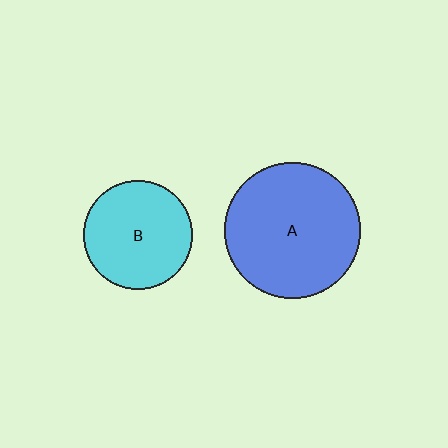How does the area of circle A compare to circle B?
Approximately 1.6 times.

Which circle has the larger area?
Circle A (blue).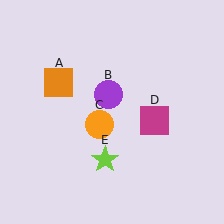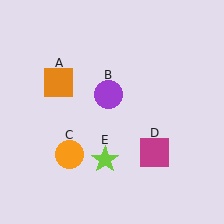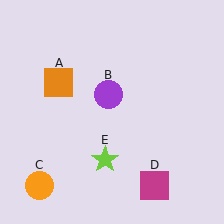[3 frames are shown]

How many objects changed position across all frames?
2 objects changed position: orange circle (object C), magenta square (object D).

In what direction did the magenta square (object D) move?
The magenta square (object D) moved down.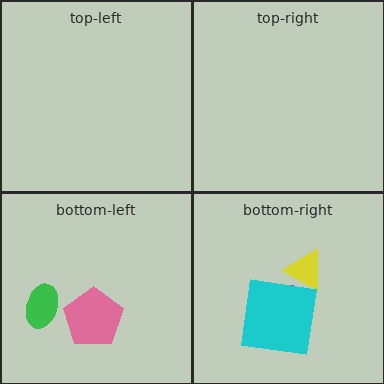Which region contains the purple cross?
The bottom-right region.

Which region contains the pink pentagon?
The bottom-left region.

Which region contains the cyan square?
The bottom-right region.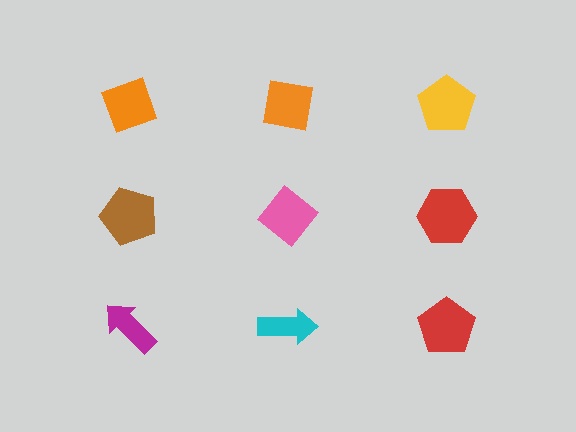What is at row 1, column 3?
A yellow pentagon.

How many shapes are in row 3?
3 shapes.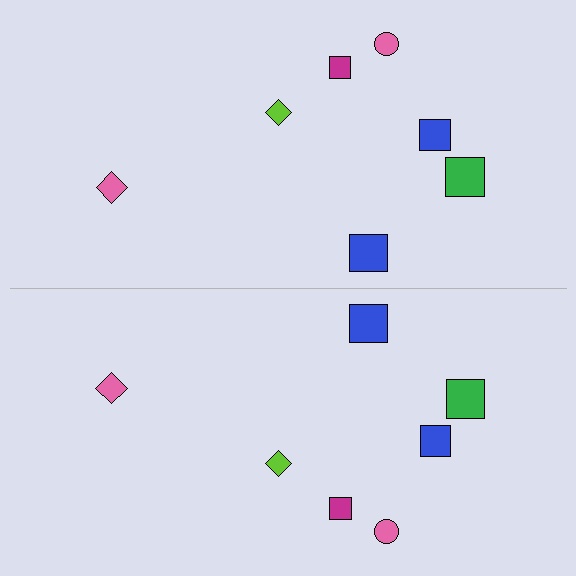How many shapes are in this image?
There are 14 shapes in this image.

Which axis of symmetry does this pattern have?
The pattern has a horizontal axis of symmetry running through the center of the image.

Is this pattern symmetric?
Yes, this pattern has bilateral (reflection) symmetry.